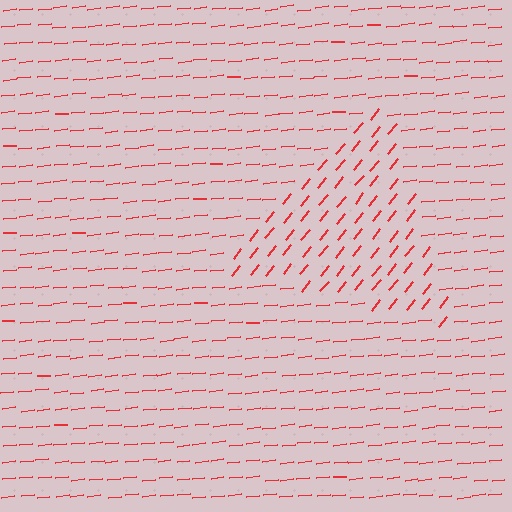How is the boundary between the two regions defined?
The boundary is defined purely by a change in line orientation (approximately 45 degrees difference). All lines are the same color and thickness.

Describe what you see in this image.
The image is filled with small red line segments. A triangle region in the image has lines oriented differently from the surrounding lines, creating a visible texture boundary.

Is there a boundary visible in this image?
Yes, there is a texture boundary formed by a change in line orientation.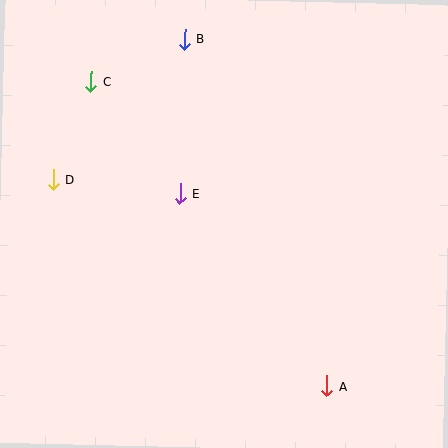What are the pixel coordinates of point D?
Point D is at (53, 180).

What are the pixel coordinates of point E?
Point E is at (180, 194).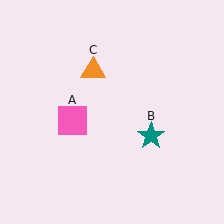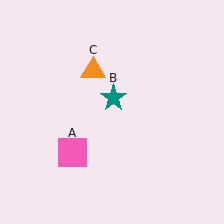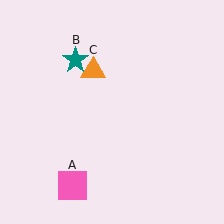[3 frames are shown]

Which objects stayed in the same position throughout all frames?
Orange triangle (object C) remained stationary.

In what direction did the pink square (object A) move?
The pink square (object A) moved down.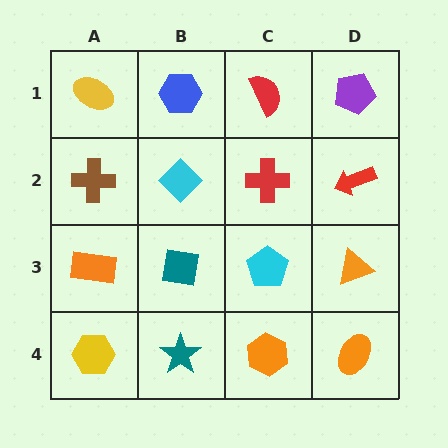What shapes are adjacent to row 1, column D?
A red arrow (row 2, column D), a red semicircle (row 1, column C).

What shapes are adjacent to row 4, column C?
A cyan pentagon (row 3, column C), a teal star (row 4, column B), an orange ellipse (row 4, column D).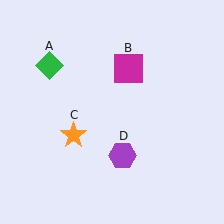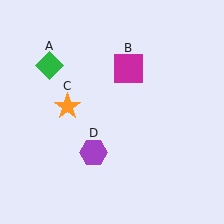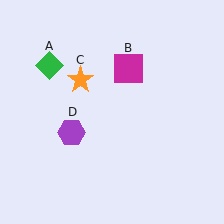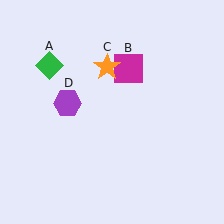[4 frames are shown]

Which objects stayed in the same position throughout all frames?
Green diamond (object A) and magenta square (object B) remained stationary.